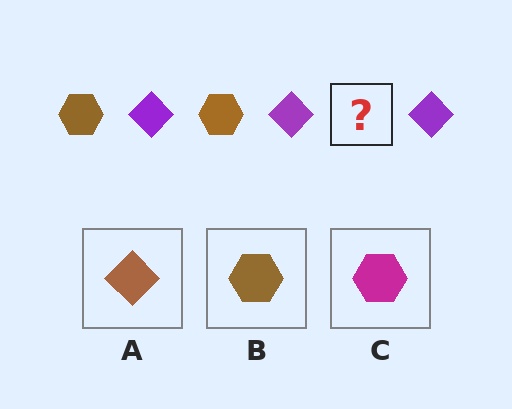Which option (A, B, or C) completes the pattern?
B.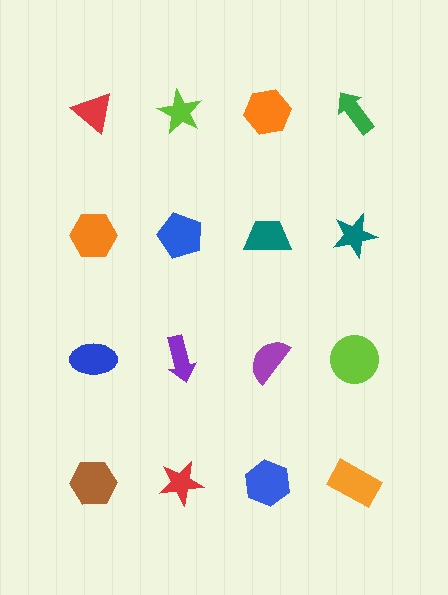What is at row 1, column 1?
A red triangle.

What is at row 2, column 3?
A teal trapezoid.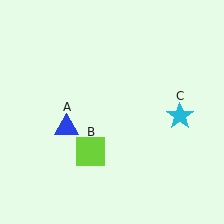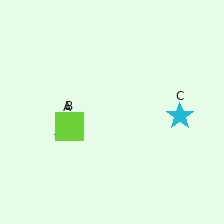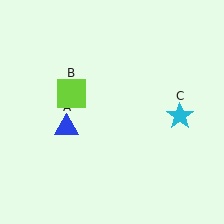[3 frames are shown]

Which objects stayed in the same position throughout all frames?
Blue triangle (object A) and cyan star (object C) remained stationary.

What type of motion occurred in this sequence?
The lime square (object B) rotated clockwise around the center of the scene.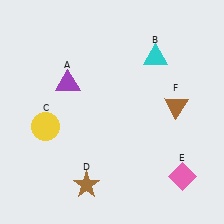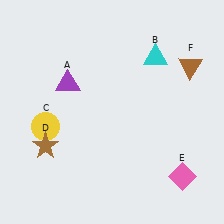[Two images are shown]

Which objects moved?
The objects that moved are: the brown star (D), the brown triangle (F).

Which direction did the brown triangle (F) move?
The brown triangle (F) moved up.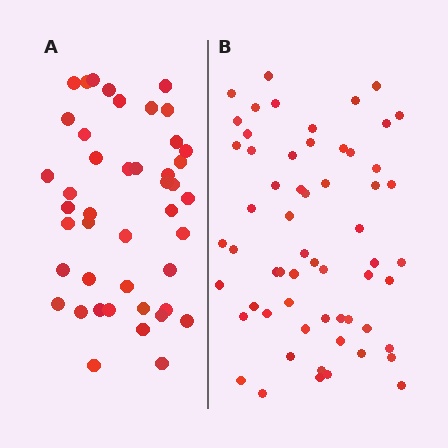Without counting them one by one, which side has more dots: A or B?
Region B (the right region) has more dots.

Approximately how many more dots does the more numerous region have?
Region B has approximately 15 more dots than region A.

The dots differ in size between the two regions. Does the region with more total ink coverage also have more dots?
No. Region A has more total ink coverage because its dots are larger, but region B actually contains more individual dots. Total area can be misleading — the number of items is what matters here.